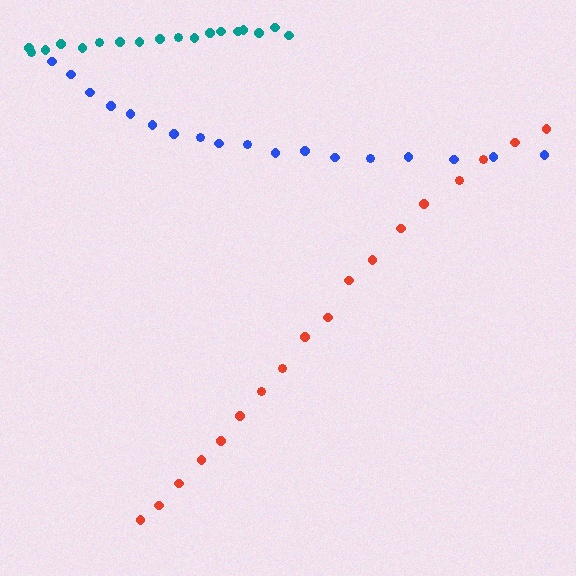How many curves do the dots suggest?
There are 3 distinct paths.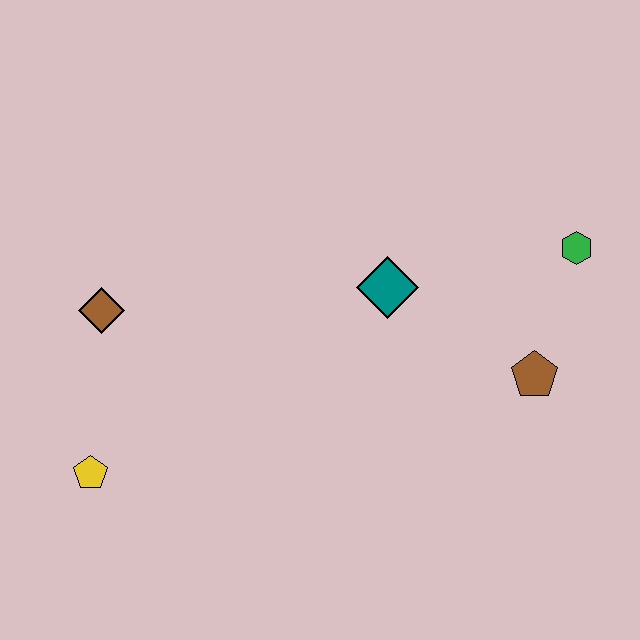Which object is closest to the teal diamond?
The brown pentagon is closest to the teal diamond.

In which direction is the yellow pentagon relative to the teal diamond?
The yellow pentagon is to the left of the teal diamond.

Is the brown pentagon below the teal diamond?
Yes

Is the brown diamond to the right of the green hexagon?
No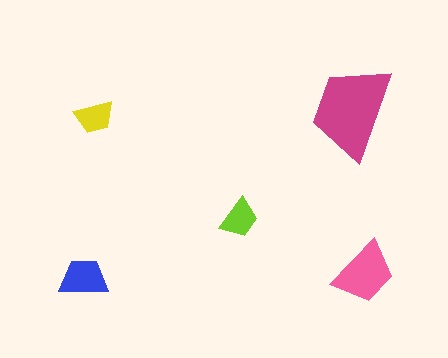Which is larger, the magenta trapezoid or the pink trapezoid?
The magenta one.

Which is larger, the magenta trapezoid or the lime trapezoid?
The magenta one.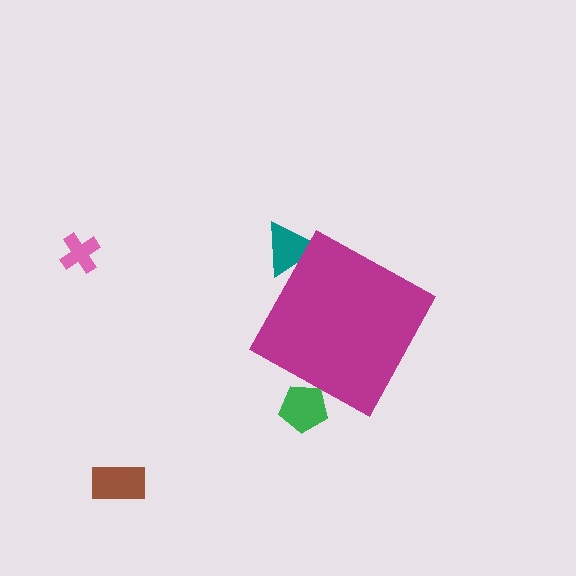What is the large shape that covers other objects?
A magenta diamond.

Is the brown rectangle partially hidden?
No, the brown rectangle is fully visible.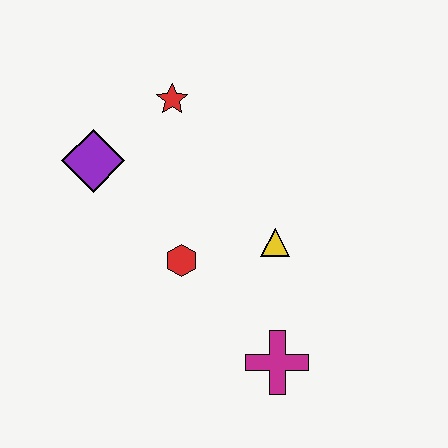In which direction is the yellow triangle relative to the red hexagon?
The yellow triangle is to the right of the red hexagon.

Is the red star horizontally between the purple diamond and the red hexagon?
Yes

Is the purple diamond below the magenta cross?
No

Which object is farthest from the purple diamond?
The magenta cross is farthest from the purple diamond.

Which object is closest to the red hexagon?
The yellow triangle is closest to the red hexagon.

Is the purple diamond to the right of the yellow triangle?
No